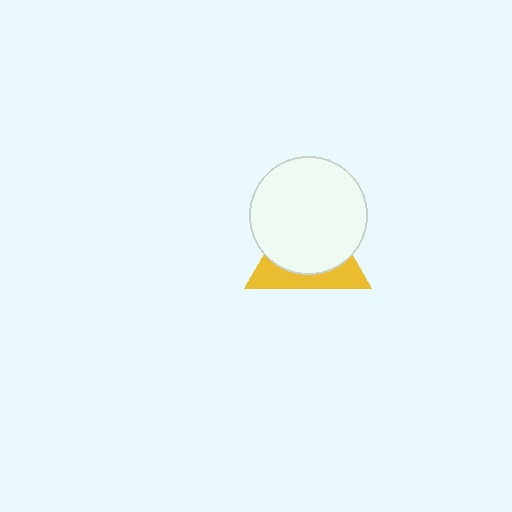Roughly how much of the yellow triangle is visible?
A small part of it is visible (roughly 35%).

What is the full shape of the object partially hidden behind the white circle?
The partially hidden object is a yellow triangle.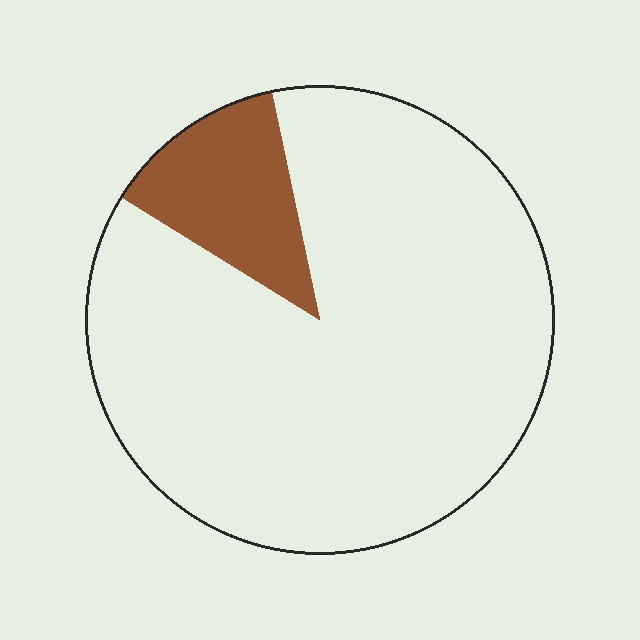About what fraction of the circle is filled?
About one eighth (1/8).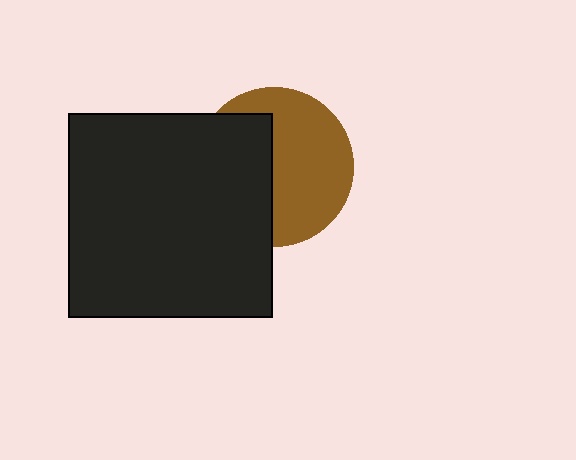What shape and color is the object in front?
The object in front is a black square.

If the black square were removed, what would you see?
You would see the complete brown circle.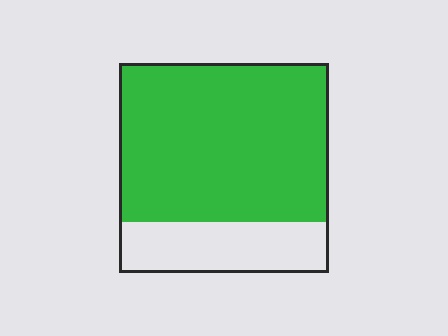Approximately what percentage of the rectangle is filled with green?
Approximately 75%.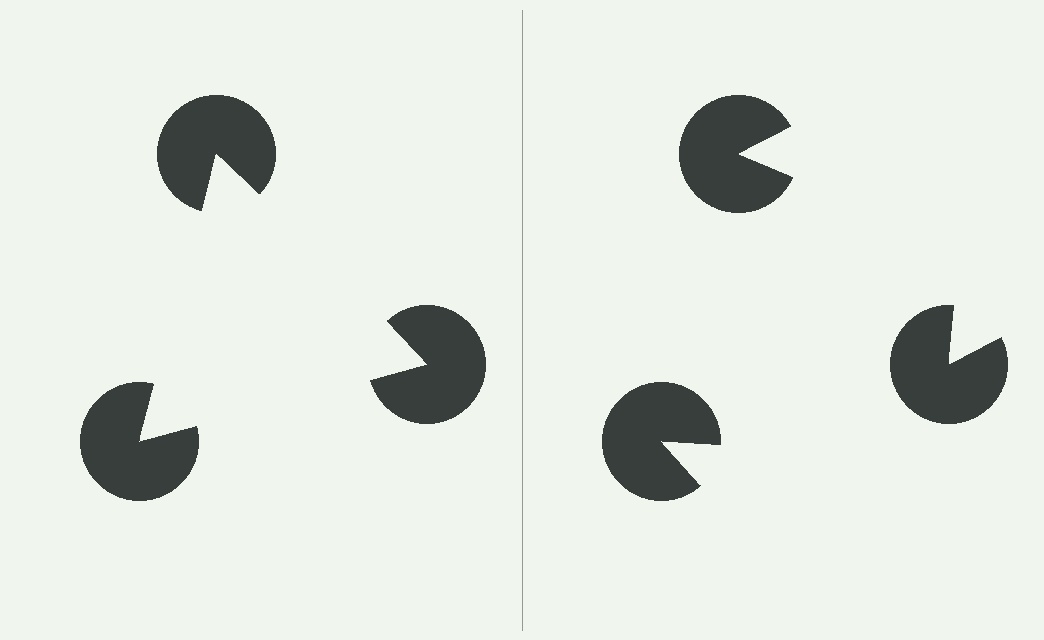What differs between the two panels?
The pac-man discs are positioned identically on both sides; only the wedge orientations differ. On the left they align to a triangle; on the right they are misaligned.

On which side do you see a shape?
An illusory triangle appears on the left side. On the right side the wedge cuts are rotated, so no coherent shape forms.